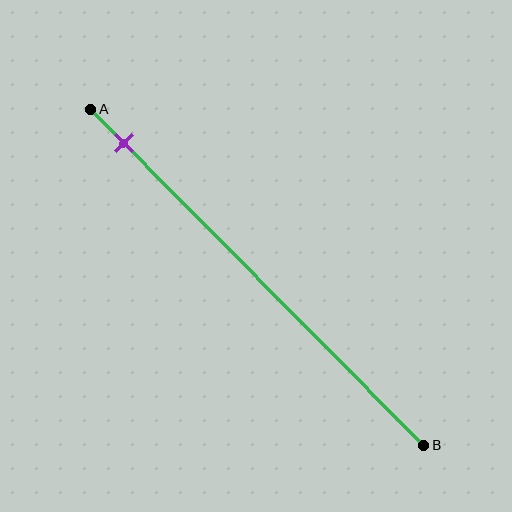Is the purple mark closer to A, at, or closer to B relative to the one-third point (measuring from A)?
The purple mark is closer to point A than the one-third point of segment AB.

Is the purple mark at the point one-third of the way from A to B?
No, the mark is at about 10% from A, not at the 33% one-third point.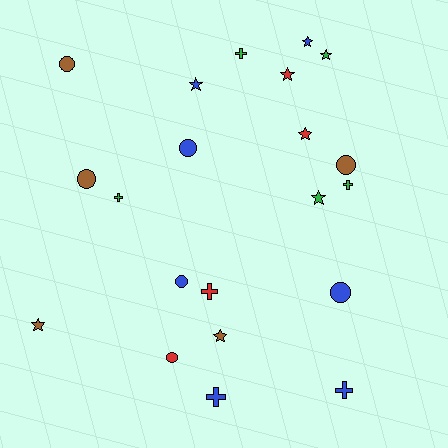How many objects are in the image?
There are 21 objects.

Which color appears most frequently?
Blue, with 7 objects.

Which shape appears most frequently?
Star, with 8 objects.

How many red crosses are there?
There is 1 red cross.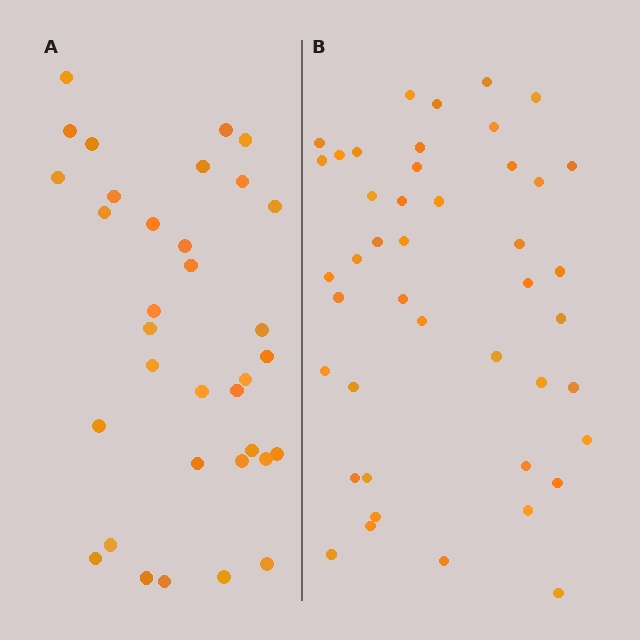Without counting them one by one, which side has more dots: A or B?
Region B (the right region) has more dots.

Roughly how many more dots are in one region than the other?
Region B has roughly 10 or so more dots than region A.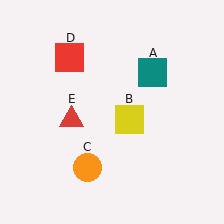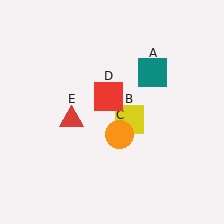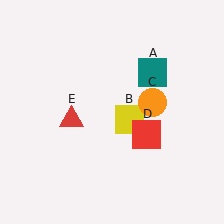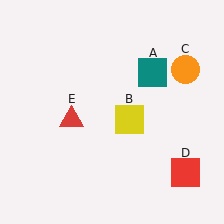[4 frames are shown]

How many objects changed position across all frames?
2 objects changed position: orange circle (object C), red square (object D).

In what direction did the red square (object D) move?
The red square (object D) moved down and to the right.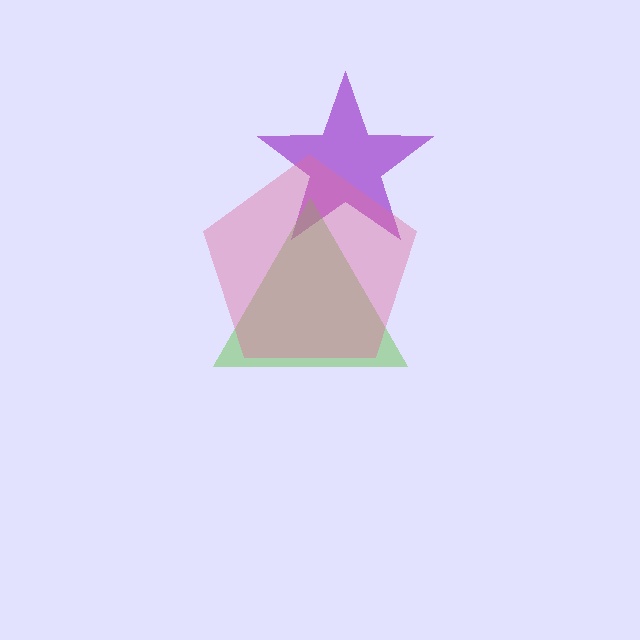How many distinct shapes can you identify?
There are 3 distinct shapes: a purple star, a lime triangle, a pink pentagon.